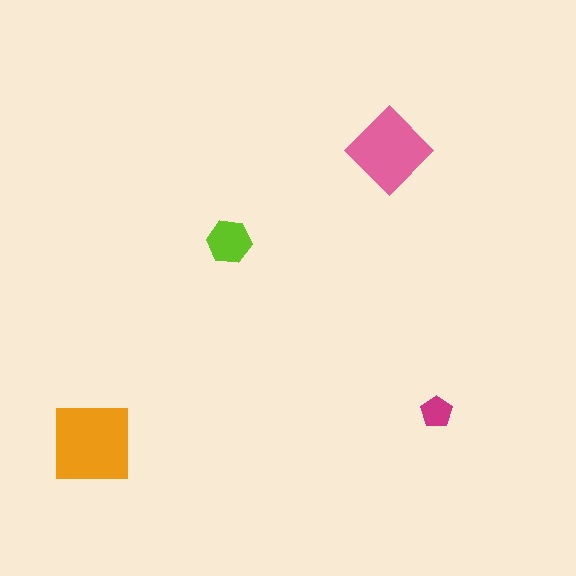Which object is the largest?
The orange square.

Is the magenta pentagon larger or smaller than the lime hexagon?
Smaller.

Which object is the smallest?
The magenta pentagon.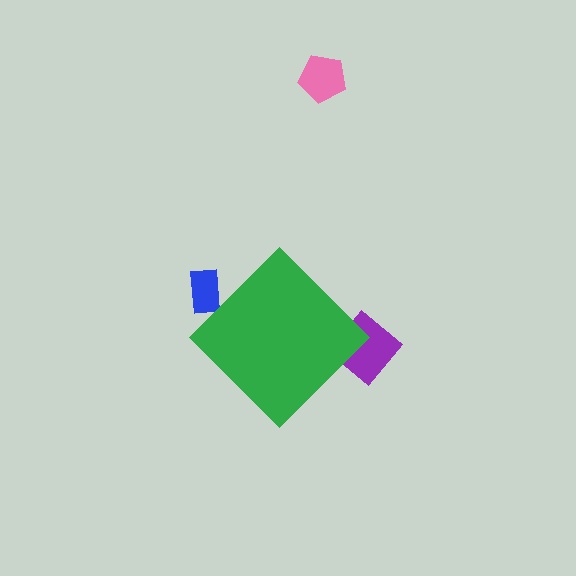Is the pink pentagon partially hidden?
No, the pink pentagon is fully visible.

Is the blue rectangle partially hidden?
Yes, the blue rectangle is partially hidden behind the green diamond.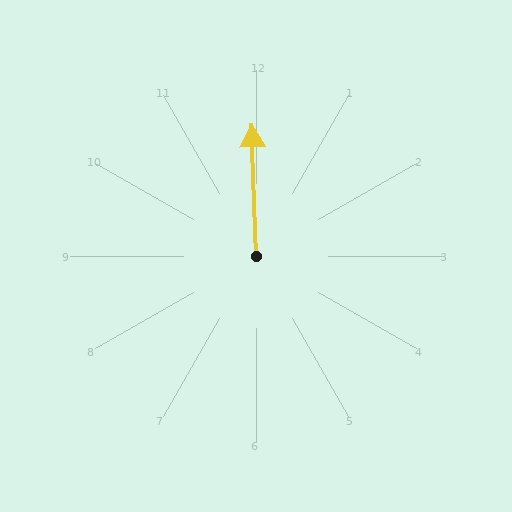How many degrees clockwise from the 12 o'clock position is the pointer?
Approximately 358 degrees.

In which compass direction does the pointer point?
North.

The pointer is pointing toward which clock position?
Roughly 12 o'clock.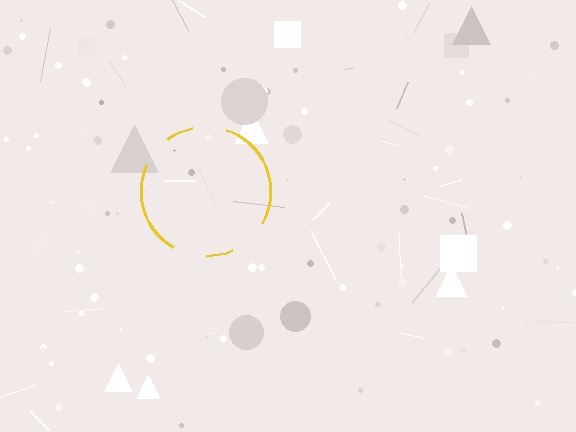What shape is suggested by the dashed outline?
The dashed outline suggests a circle.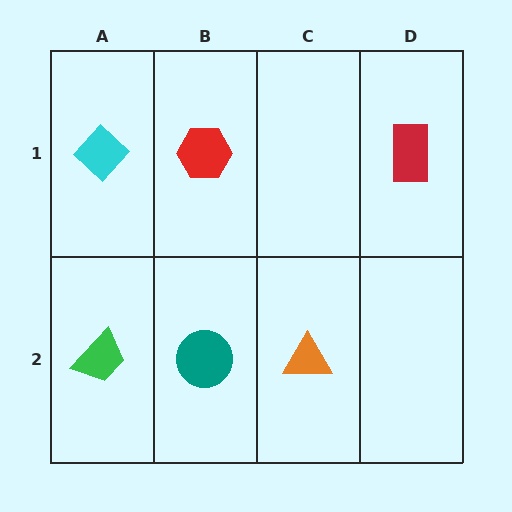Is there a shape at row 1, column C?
No, that cell is empty.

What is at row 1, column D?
A red rectangle.